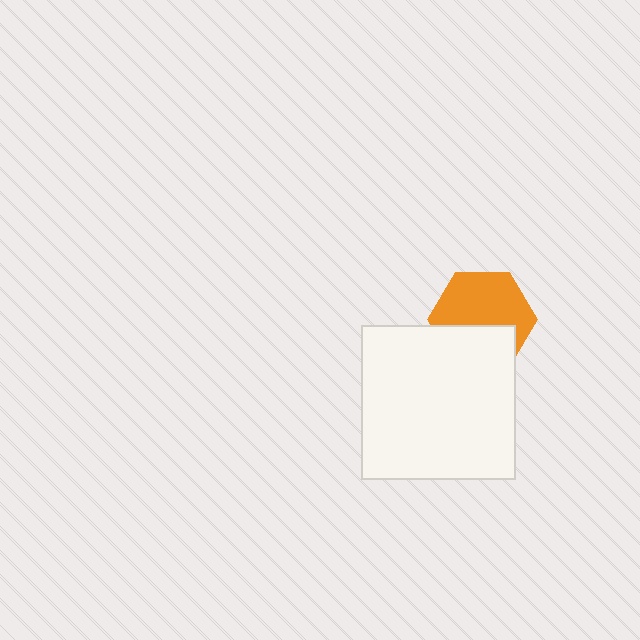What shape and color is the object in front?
The object in front is a white square.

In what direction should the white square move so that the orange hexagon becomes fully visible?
The white square should move down. That is the shortest direction to clear the overlap and leave the orange hexagon fully visible.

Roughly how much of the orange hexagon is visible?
About half of it is visible (roughly 62%).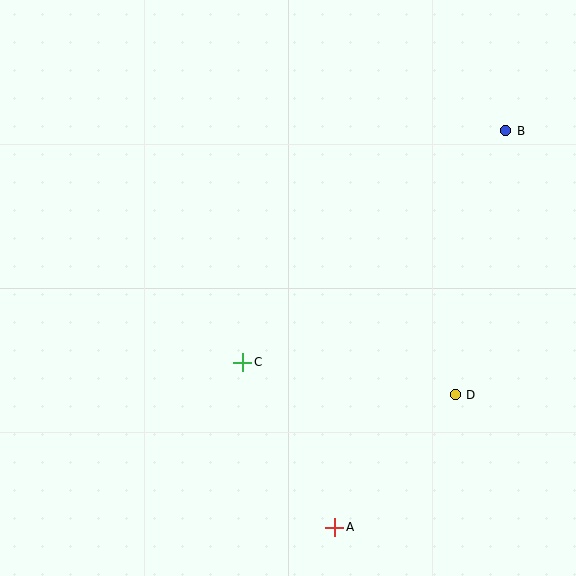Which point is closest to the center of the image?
Point C at (243, 362) is closest to the center.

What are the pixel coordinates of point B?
Point B is at (506, 131).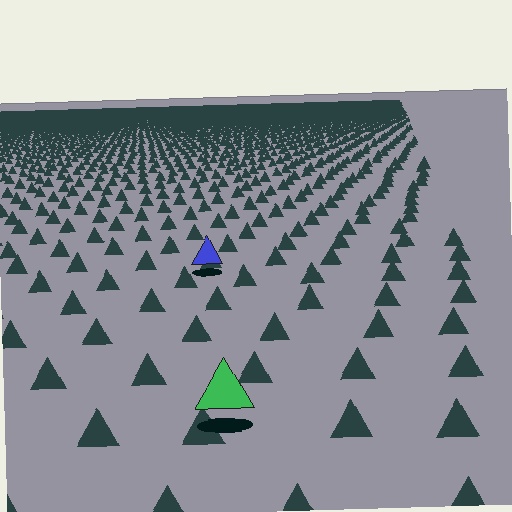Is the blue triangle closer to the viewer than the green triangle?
No. The green triangle is closer — you can tell from the texture gradient: the ground texture is coarser near it.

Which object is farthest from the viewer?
The blue triangle is farthest from the viewer. It appears smaller and the ground texture around it is denser.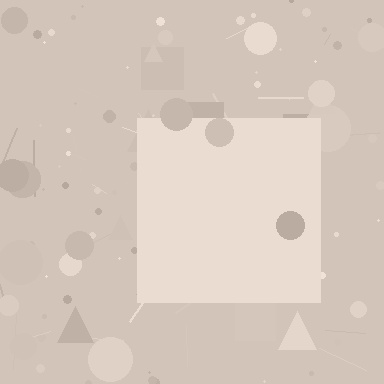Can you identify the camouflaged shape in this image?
The camouflaged shape is a square.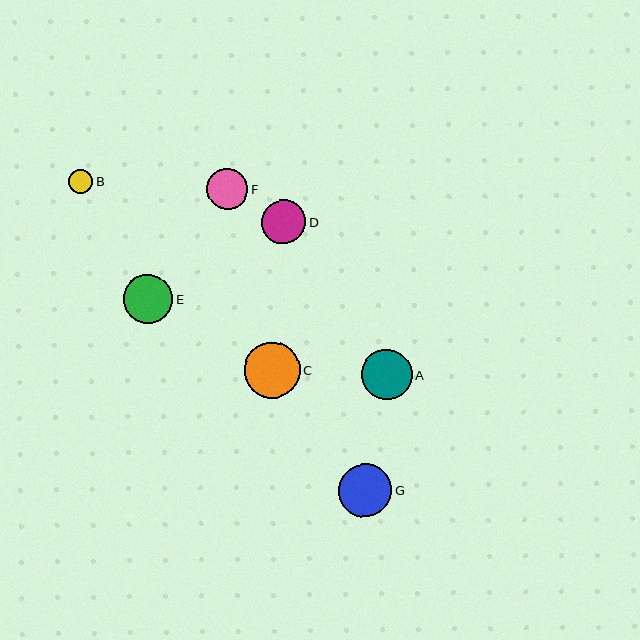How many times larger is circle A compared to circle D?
Circle A is approximately 1.2 times the size of circle D.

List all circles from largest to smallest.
From largest to smallest: C, G, A, E, D, F, B.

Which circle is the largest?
Circle C is the largest with a size of approximately 56 pixels.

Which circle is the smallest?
Circle B is the smallest with a size of approximately 24 pixels.